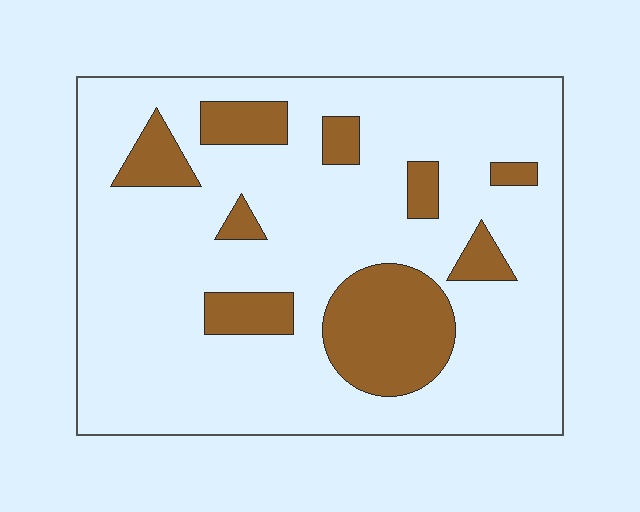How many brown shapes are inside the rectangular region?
9.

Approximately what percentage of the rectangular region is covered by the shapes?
Approximately 20%.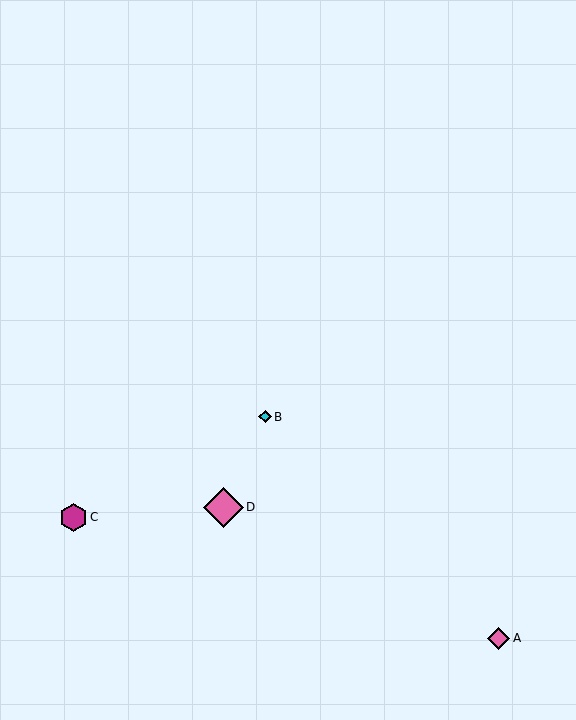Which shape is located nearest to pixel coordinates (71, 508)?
The magenta hexagon (labeled C) at (73, 517) is nearest to that location.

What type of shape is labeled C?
Shape C is a magenta hexagon.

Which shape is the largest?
The pink diamond (labeled D) is the largest.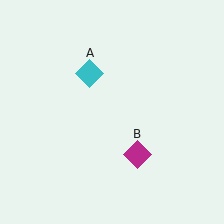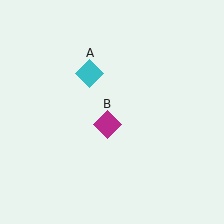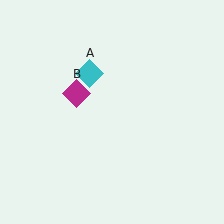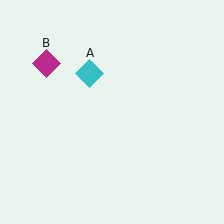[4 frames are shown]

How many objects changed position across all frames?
1 object changed position: magenta diamond (object B).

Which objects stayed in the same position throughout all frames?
Cyan diamond (object A) remained stationary.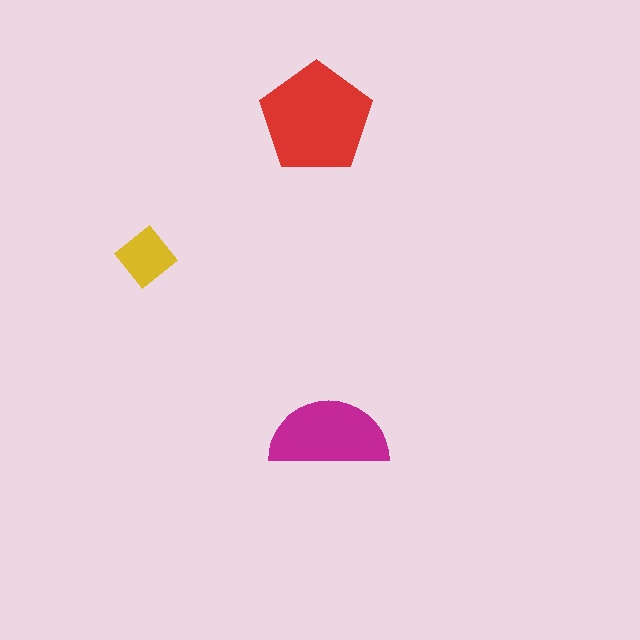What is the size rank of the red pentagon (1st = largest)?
1st.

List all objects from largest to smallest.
The red pentagon, the magenta semicircle, the yellow diamond.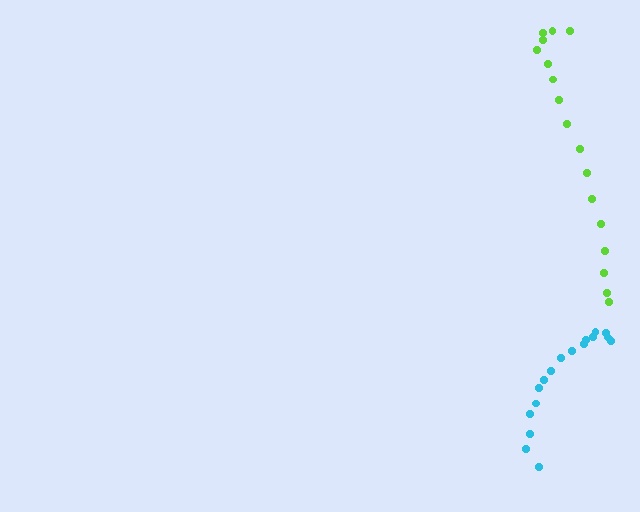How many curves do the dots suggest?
There are 2 distinct paths.